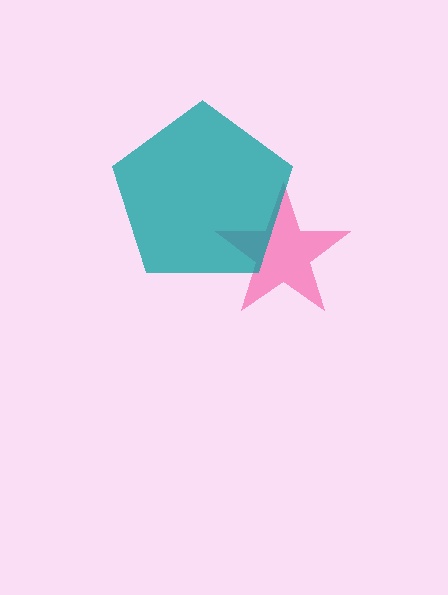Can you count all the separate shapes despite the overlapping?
Yes, there are 2 separate shapes.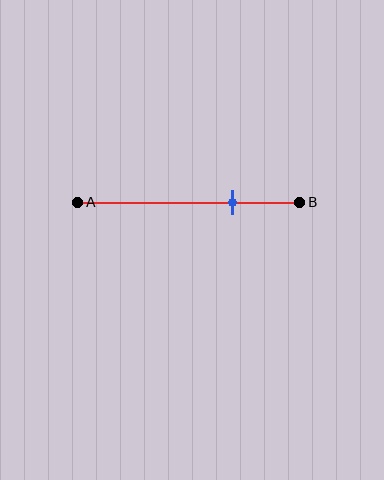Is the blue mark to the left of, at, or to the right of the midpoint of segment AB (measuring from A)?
The blue mark is to the right of the midpoint of segment AB.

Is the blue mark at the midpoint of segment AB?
No, the mark is at about 70% from A, not at the 50% midpoint.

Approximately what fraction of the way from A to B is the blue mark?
The blue mark is approximately 70% of the way from A to B.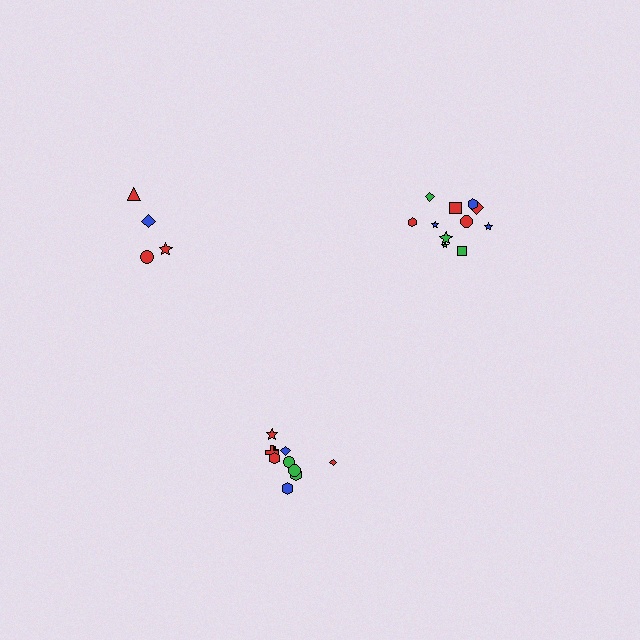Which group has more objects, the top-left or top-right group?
The top-right group.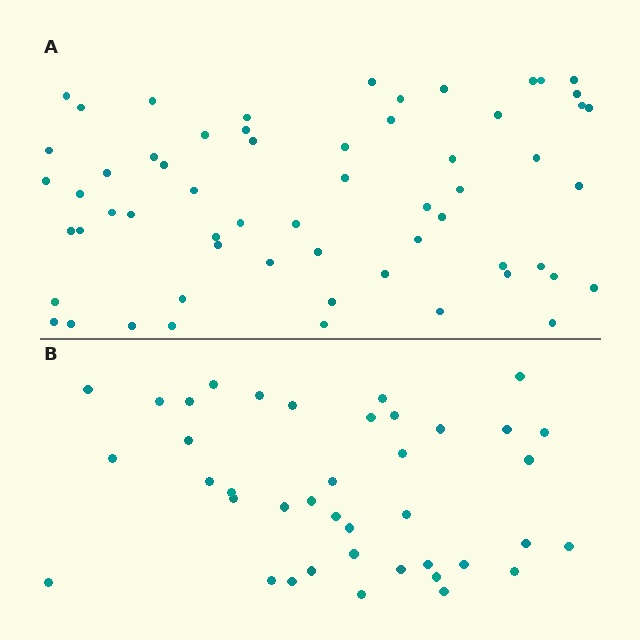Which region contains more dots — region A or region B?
Region A (the top region) has more dots.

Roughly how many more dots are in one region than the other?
Region A has approximately 20 more dots than region B.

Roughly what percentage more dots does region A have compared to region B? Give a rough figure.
About 50% more.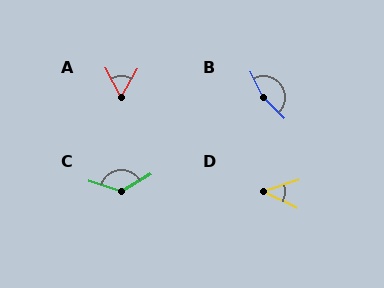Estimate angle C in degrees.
Approximately 131 degrees.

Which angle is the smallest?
D, at approximately 44 degrees.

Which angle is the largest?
B, at approximately 163 degrees.